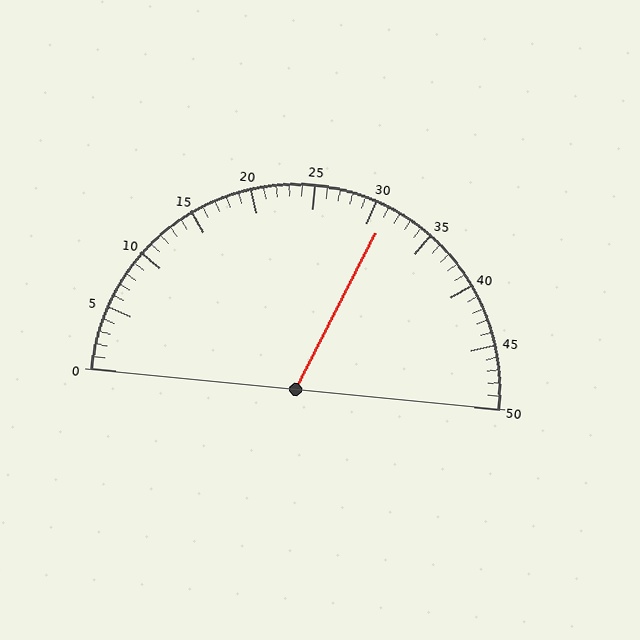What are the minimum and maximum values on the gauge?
The gauge ranges from 0 to 50.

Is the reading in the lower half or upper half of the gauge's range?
The reading is in the upper half of the range (0 to 50).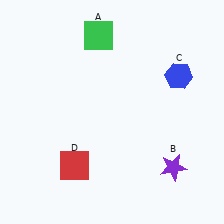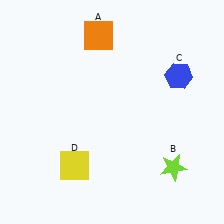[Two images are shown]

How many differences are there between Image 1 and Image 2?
There are 3 differences between the two images.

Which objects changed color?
A changed from green to orange. B changed from purple to lime. D changed from red to yellow.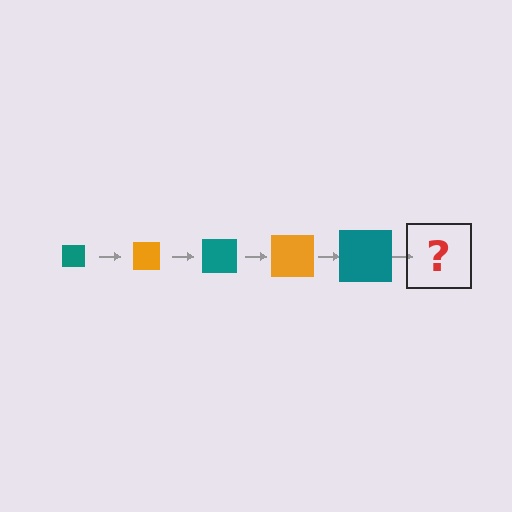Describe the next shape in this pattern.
It should be an orange square, larger than the previous one.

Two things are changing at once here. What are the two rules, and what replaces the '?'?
The two rules are that the square grows larger each step and the color cycles through teal and orange. The '?' should be an orange square, larger than the previous one.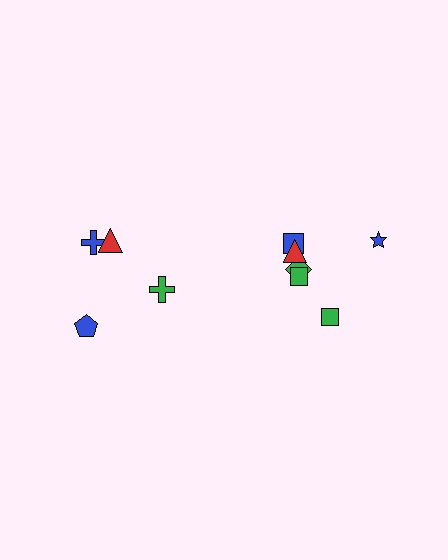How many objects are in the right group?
There are 6 objects.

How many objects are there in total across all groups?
There are 10 objects.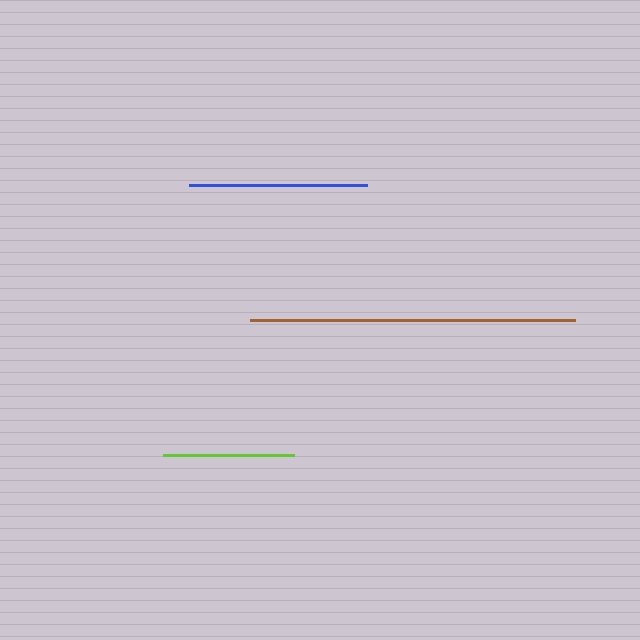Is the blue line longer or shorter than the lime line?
The blue line is longer than the lime line.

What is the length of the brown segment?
The brown segment is approximately 325 pixels long.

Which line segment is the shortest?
The lime line is the shortest at approximately 131 pixels.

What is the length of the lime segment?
The lime segment is approximately 131 pixels long.